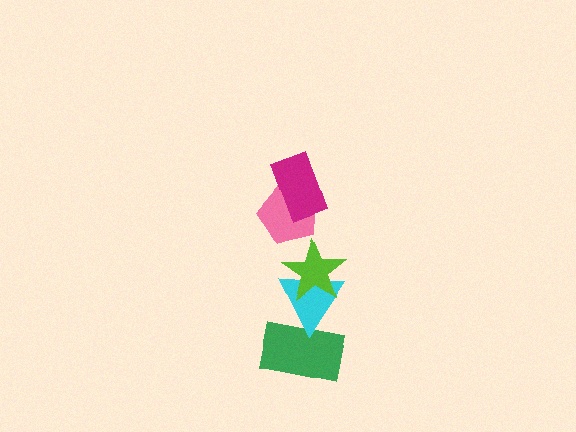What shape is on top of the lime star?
The pink pentagon is on top of the lime star.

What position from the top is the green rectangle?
The green rectangle is 5th from the top.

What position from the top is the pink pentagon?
The pink pentagon is 2nd from the top.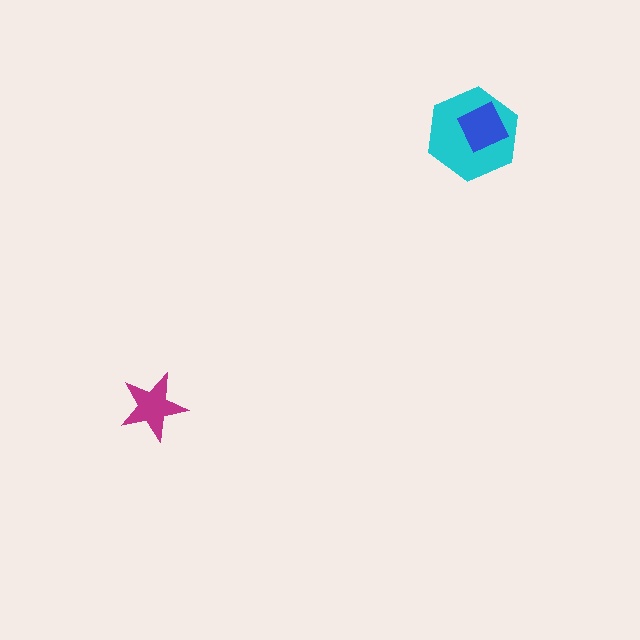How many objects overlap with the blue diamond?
1 object overlaps with the blue diamond.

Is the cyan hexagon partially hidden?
Yes, it is partially covered by another shape.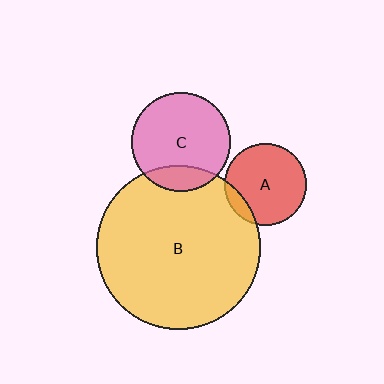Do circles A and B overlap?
Yes.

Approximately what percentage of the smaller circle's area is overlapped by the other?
Approximately 10%.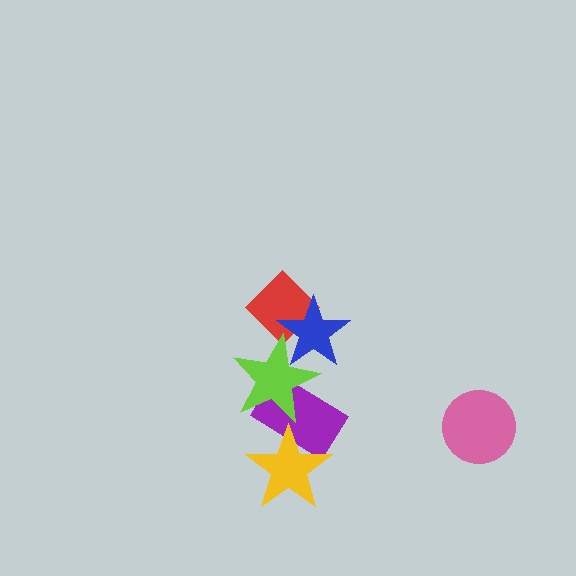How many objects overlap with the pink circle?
0 objects overlap with the pink circle.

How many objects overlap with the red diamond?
2 objects overlap with the red diamond.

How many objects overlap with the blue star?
2 objects overlap with the blue star.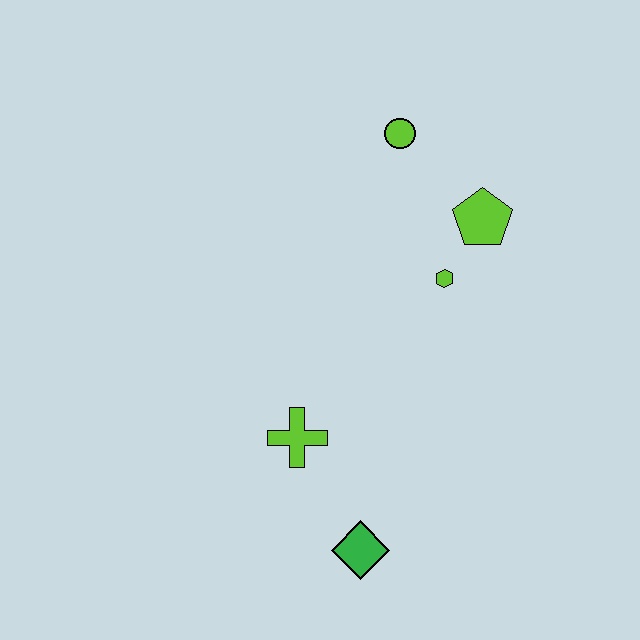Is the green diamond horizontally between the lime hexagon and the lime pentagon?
No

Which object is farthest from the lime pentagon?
The green diamond is farthest from the lime pentagon.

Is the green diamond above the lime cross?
No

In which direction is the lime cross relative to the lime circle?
The lime cross is below the lime circle.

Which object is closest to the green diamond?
The lime cross is closest to the green diamond.